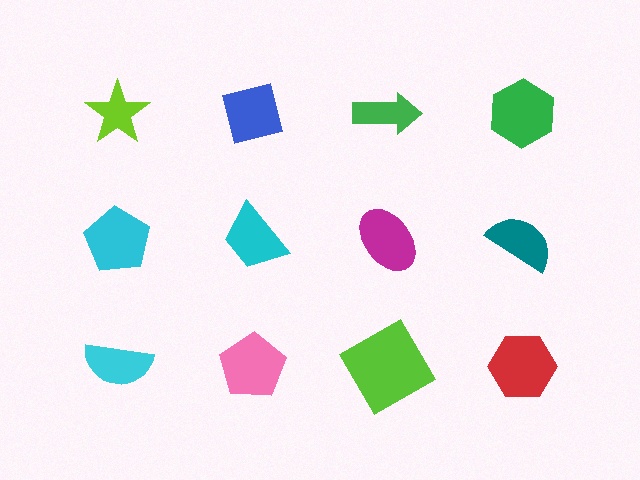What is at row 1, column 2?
A blue square.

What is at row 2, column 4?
A teal semicircle.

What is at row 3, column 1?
A cyan semicircle.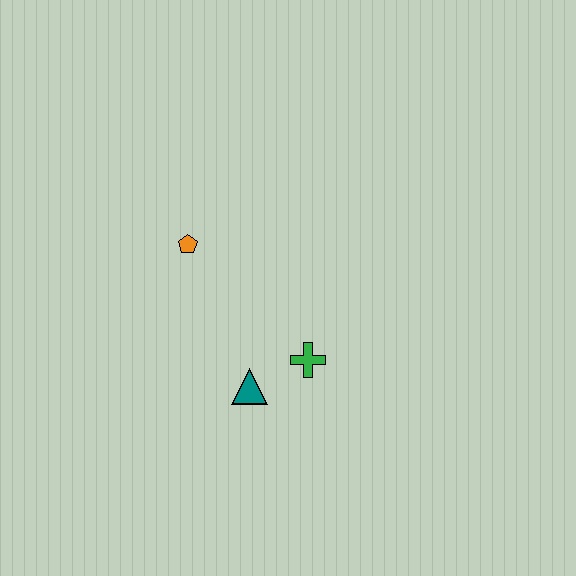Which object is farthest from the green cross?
The orange pentagon is farthest from the green cross.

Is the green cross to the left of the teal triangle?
No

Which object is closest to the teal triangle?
The green cross is closest to the teal triangle.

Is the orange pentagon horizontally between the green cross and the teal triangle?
No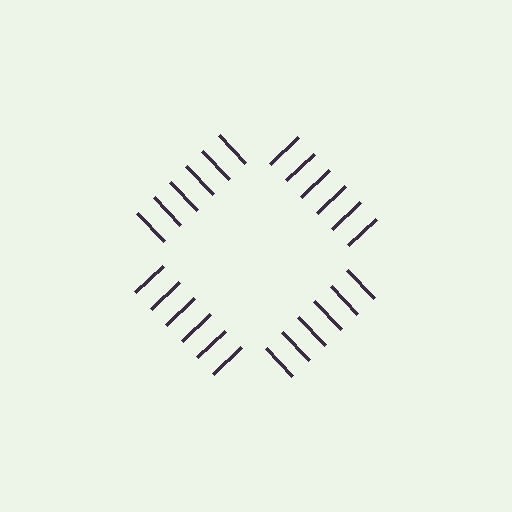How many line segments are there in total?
24 — 6 along each of the 4 edges.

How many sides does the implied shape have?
4 sides — the line-ends trace a square.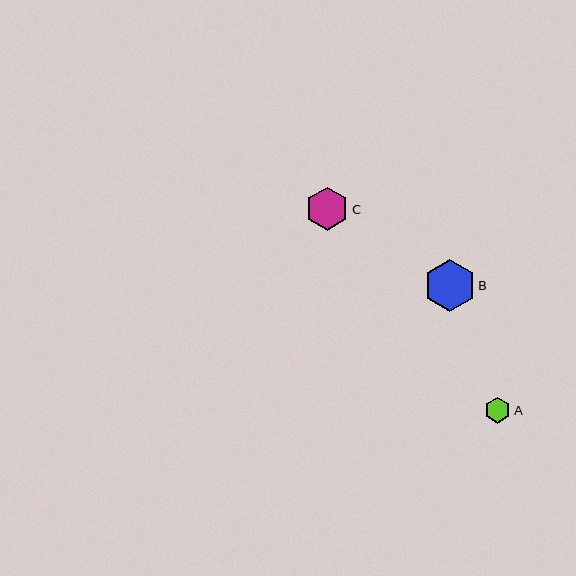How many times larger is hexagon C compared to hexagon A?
Hexagon C is approximately 1.7 times the size of hexagon A.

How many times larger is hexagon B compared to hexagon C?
Hexagon B is approximately 1.2 times the size of hexagon C.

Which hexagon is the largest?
Hexagon B is the largest with a size of approximately 52 pixels.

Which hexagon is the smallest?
Hexagon A is the smallest with a size of approximately 26 pixels.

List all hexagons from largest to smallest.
From largest to smallest: B, C, A.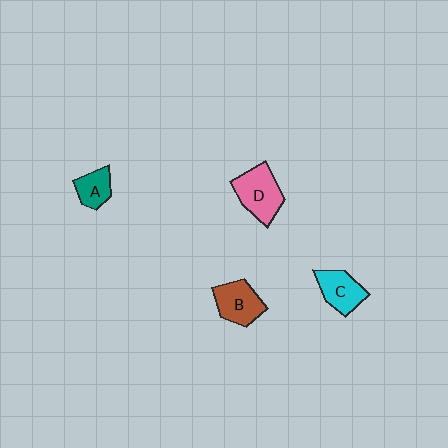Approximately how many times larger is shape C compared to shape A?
Approximately 1.4 times.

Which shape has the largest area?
Shape D (pink).